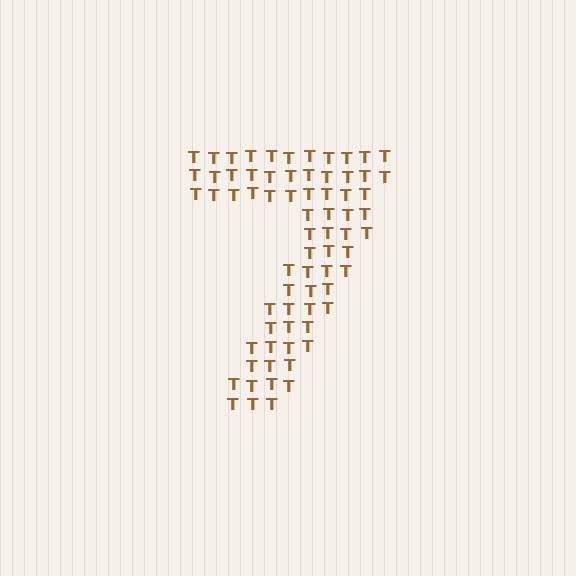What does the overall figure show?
The overall figure shows the digit 7.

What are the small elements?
The small elements are letter T's.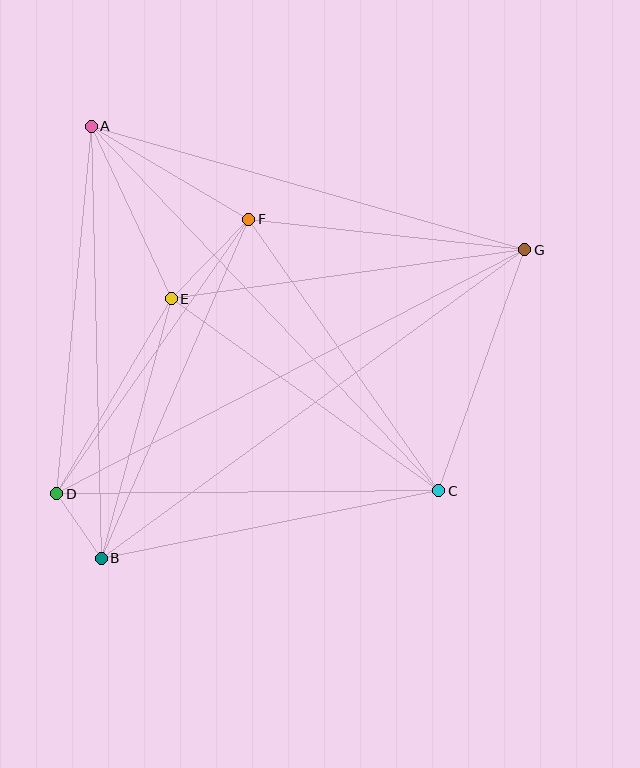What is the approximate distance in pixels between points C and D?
The distance between C and D is approximately 382 pixels.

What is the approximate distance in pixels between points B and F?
The distance between B and F is approximately 369 pixels.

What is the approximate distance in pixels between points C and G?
The distance between C and G is approximately 256 pixels.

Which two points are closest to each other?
Points B and D are closest to each other.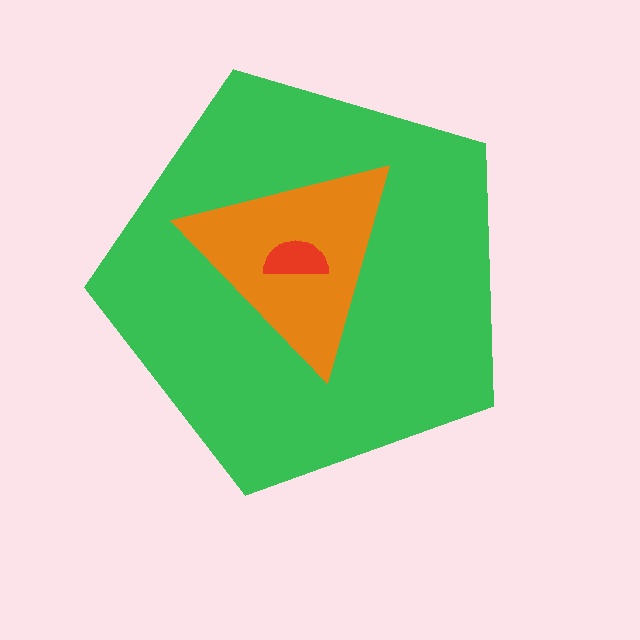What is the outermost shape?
The green pentagon.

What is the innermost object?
The red semicircle.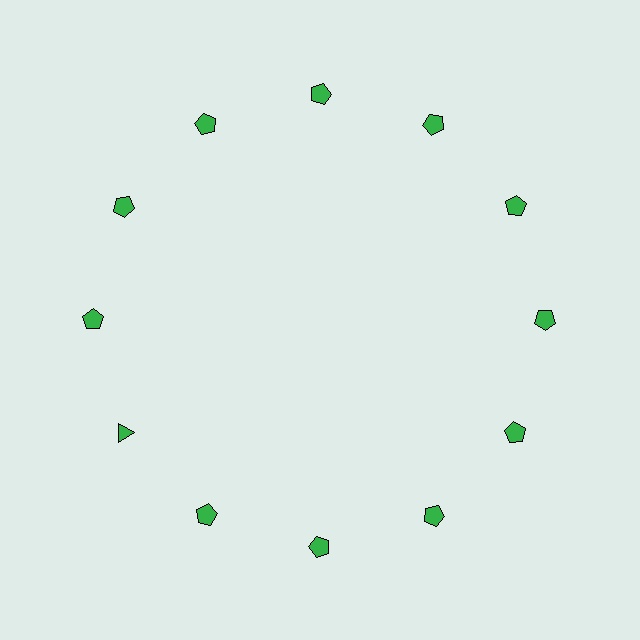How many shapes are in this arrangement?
There are 12 shapes arranged in a ring pattern.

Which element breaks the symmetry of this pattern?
The green triangle at roughly the 8 o'clock position breaks the symmetry. All other shapes are green pentagons.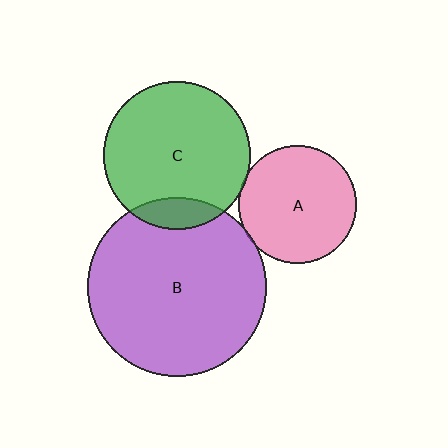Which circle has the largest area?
Circle B (purple).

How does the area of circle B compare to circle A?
Approximately 2.3 times.